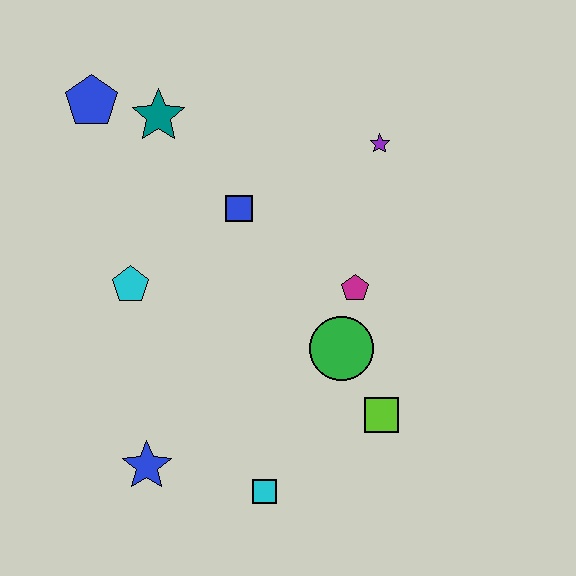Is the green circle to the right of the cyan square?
Yes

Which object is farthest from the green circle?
The blue pentagon is farthest from the green circle.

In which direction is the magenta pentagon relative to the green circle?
The magenta pentagon is above the green circle.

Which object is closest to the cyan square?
The blue star is closest to the cyan square.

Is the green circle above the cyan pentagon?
No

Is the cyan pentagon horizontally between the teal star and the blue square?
No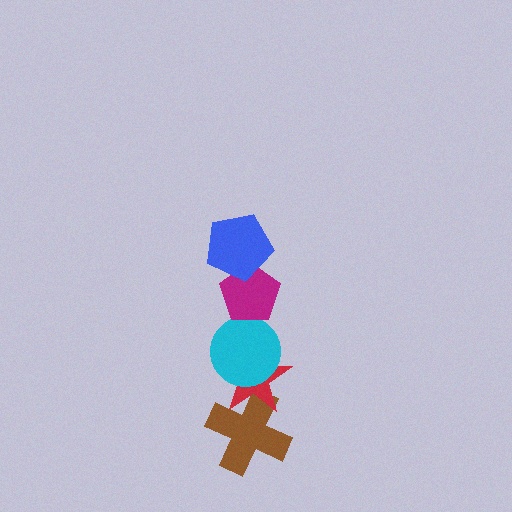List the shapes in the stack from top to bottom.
From top to bottom: the blue pentagon, the magenta pentagon, the cyan circle, the red star, the brown cross.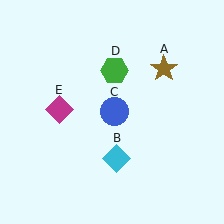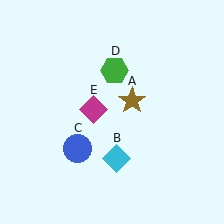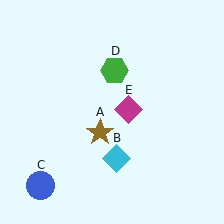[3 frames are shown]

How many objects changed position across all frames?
3 objects changed position: brown star (object A), blue circle (object C), magenta diamond (object E).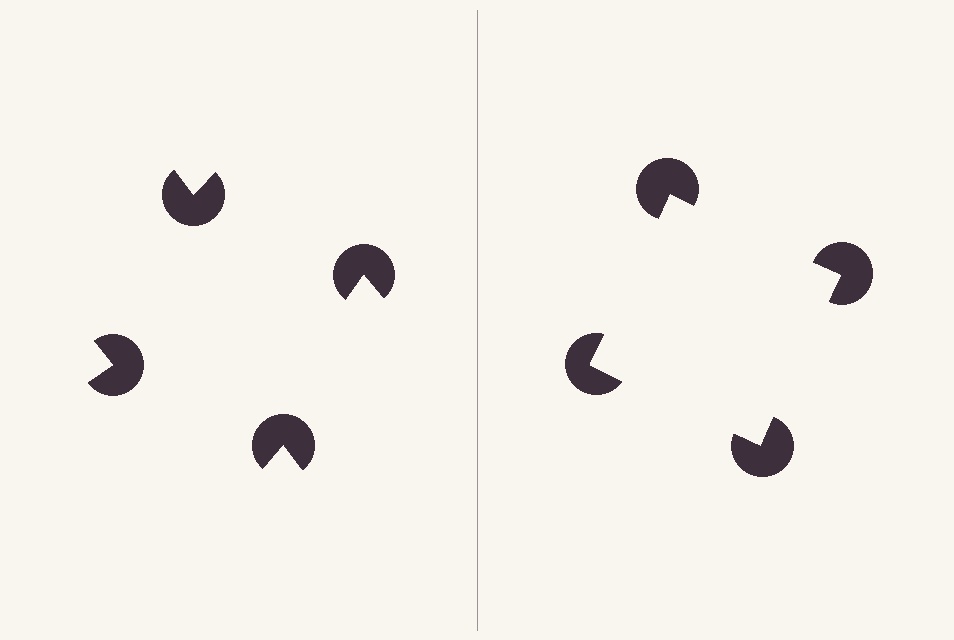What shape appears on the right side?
An illusory square.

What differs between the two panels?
The pac-man discs are positioned identically on both sides; only the wedge orientations differ. On the right they align to a square; on the left they are misaligned.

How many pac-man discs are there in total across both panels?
8 — 4 on each side.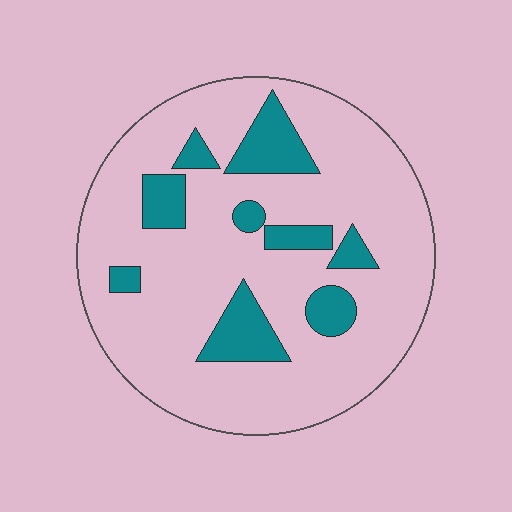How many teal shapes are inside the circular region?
9.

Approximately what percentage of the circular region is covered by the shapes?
Approximately 20%.